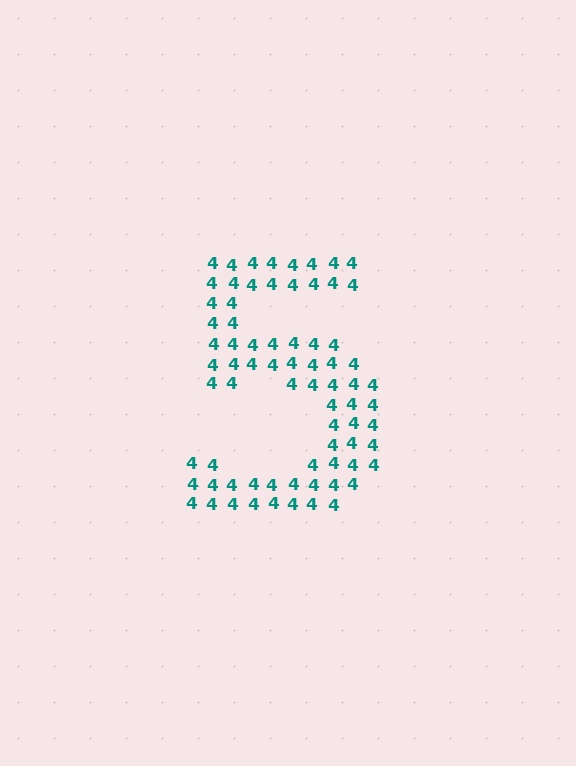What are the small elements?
The small elements are digit 4's.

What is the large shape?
The large shape is the digit 5.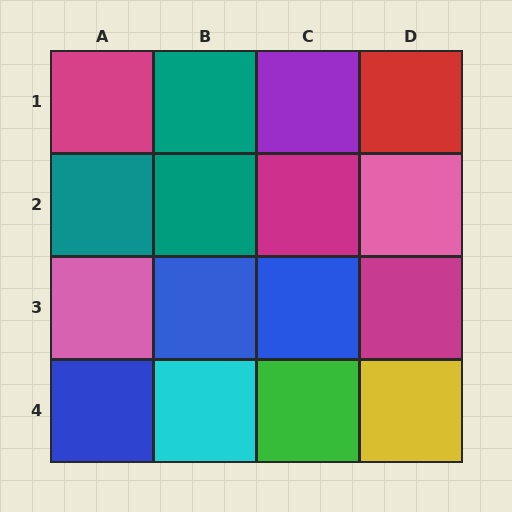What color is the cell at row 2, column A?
Teal.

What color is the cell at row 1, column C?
Purple.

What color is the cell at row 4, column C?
Green.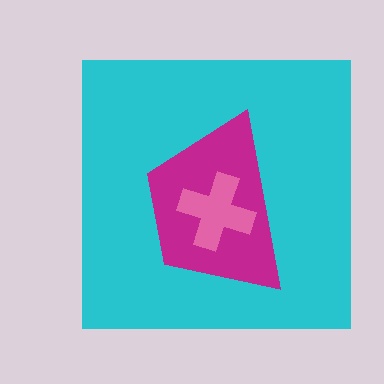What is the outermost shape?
The cyan square.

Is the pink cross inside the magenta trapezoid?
Yes.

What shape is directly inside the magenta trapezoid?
The pink cross.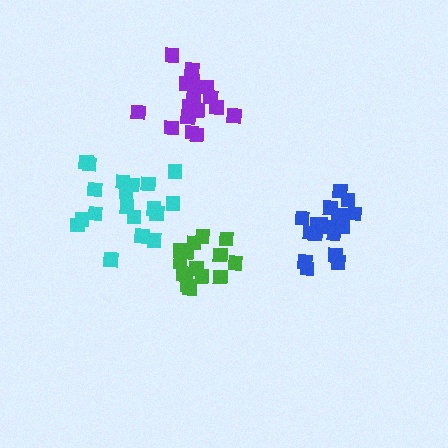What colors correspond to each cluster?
The clusters are colored: purple, cyan, green, blue.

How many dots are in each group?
Group 1: 17 dots, Group 2: 19 dots, Group 3: 15 dots, Group 4: 18 dots (69 total).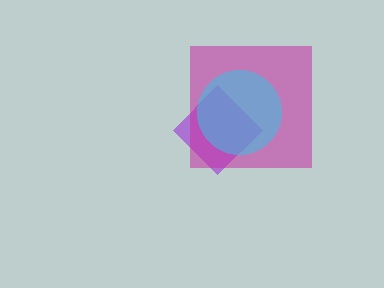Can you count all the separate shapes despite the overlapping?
Yes, there are 3 separate shapes.